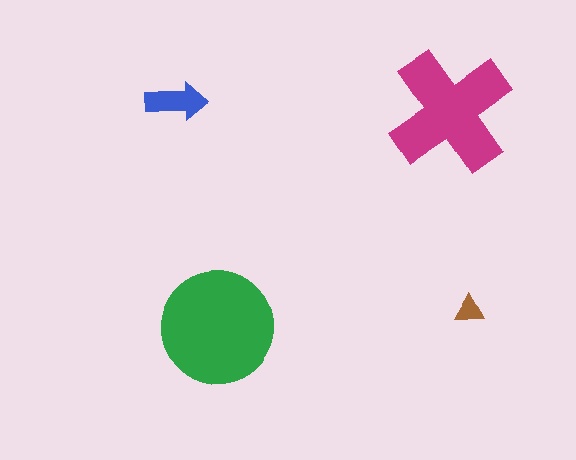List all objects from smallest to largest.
The brown triangle, the blue arrow, the magenta cross, the green circle.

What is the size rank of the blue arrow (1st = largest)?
3rd.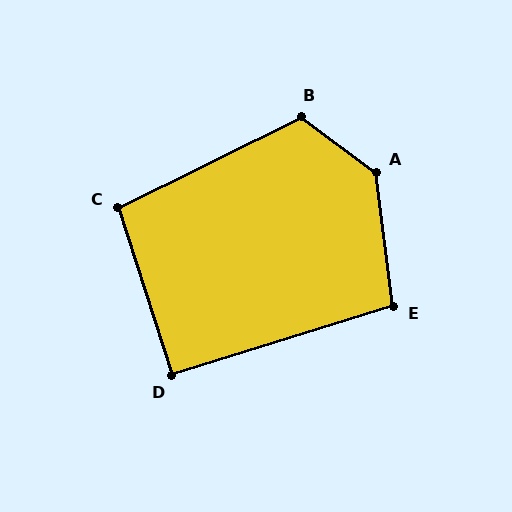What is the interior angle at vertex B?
Approximately 117 degrees (obtuse).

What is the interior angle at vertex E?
Approximately 100 degrees (obtuse).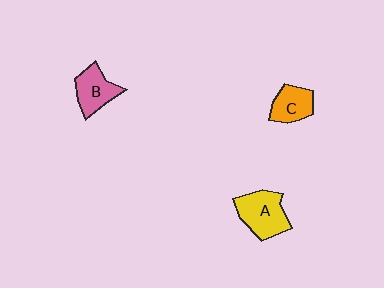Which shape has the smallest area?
Shape C (orange).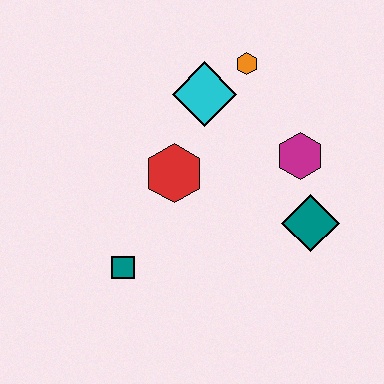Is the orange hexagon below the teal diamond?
No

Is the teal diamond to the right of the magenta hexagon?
Yes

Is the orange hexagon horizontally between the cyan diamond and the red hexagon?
No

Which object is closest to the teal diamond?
The magenta hexagon is closest to the teal diamond.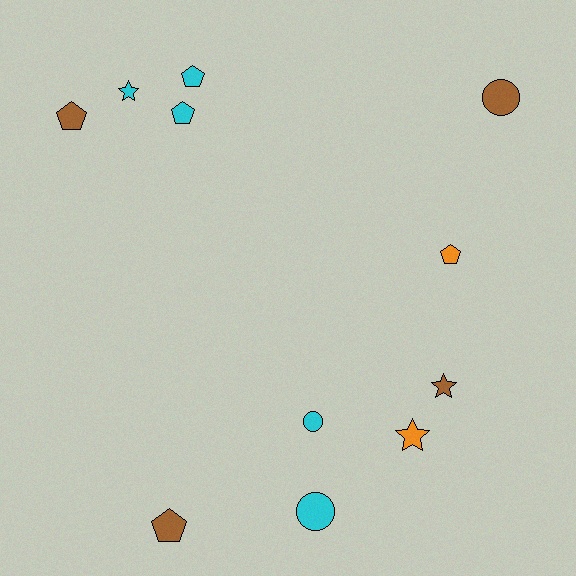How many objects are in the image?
There are 11 objects.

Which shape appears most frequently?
Pentagon, with 5 objects.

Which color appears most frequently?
Cyan, with 5 objects.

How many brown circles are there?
There is 1 brown circle.